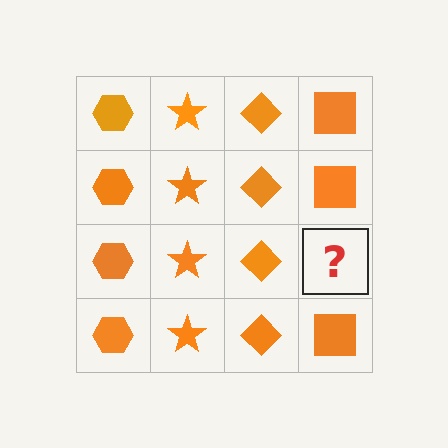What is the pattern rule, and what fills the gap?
The rule is that each column has a consistent shape. The gap should be filled with an orange square.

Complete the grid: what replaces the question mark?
The question mark should be replaced with an orange square.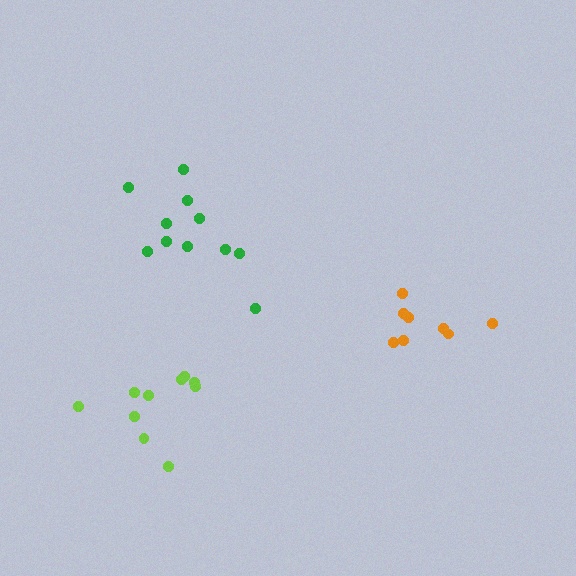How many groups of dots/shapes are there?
There are 3 groups.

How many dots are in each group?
Group 1: 8 dots, Group 2: 10 dots, Group 3: 11 dots (29 total).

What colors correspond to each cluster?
The clusters are colored: orange, lime, green.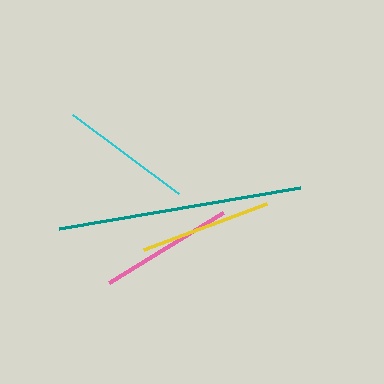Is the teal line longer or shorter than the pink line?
The teal line is longer than the pink line.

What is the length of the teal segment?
The teal segment is approximately 244 pixels long.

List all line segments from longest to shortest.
From longest to shortest: teal, pink, cyan, yellow.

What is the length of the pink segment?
The pink segment is approximately 133 pixels long.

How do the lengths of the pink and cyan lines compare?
The pink and cyan lines are approximately the same length.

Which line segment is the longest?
The teal line is the longest at approximately 244 pixels.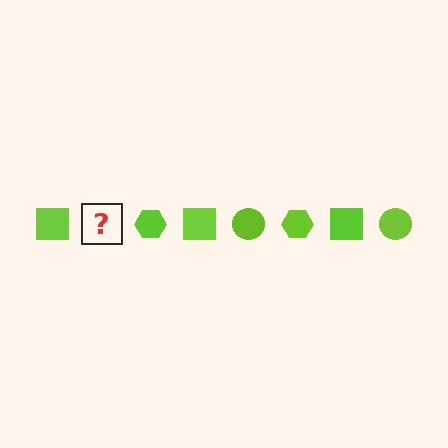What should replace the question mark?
The question mark should be replaced with a lime circle.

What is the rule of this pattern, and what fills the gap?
The rule is that the pattern cycles through square, circle, hexagon shapes in lime. The gap should be filled with a lime circle.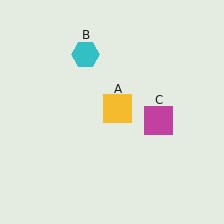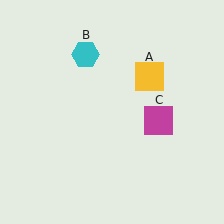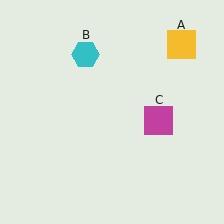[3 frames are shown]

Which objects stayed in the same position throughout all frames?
Cyan hexagon (object B) and magenta square (object C) remained stationary.